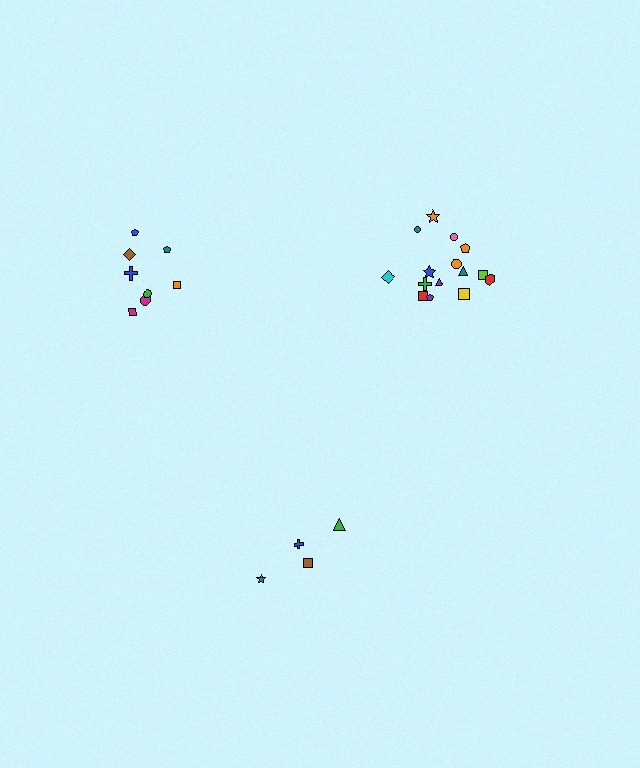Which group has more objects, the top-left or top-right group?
The top-right group.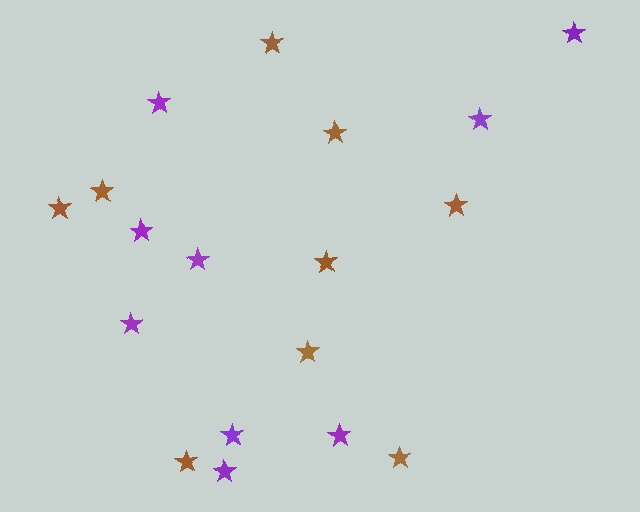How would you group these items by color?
There are 2 groups: one group of brown stars (9) and one group of purple stars (9).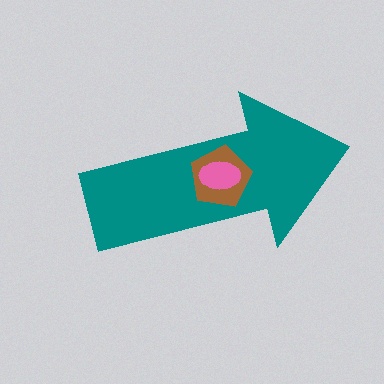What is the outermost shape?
The teal arrow.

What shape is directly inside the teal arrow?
The brown pentagon.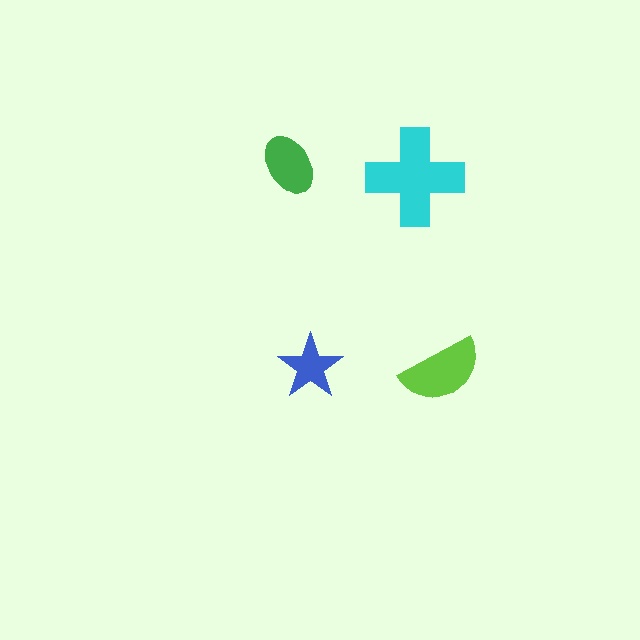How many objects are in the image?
There are 4 objects in the image.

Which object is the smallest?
The blue star.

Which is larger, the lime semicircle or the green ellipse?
The lime semicircle.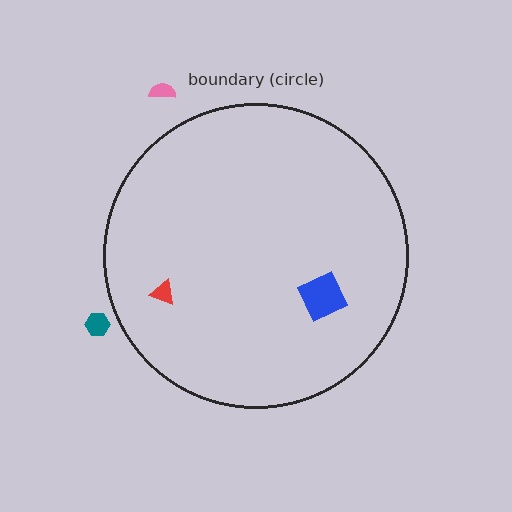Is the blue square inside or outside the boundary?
Inside.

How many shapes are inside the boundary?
2 inside, 2 outside.